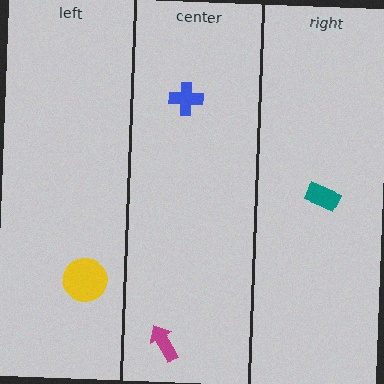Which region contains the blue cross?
The center region.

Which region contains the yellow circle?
The left region.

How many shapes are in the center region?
2.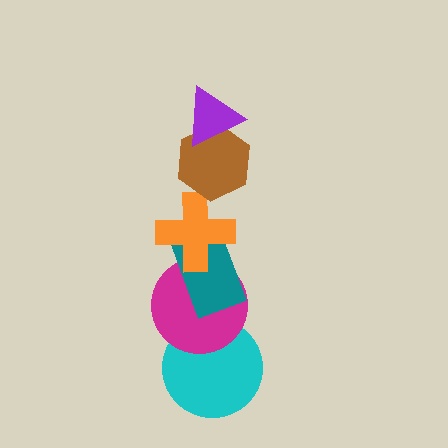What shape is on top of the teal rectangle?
The orange cross is on top of the teal rectangle.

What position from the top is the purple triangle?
The purple triangle is 1st from the top.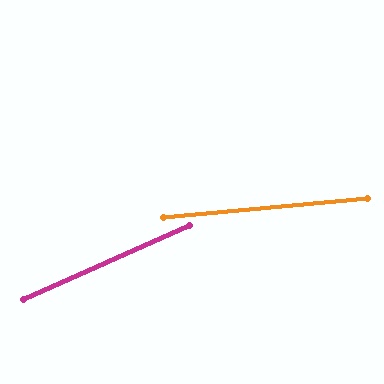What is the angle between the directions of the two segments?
Approximately 19 degrees.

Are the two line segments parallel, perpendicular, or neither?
Neither parallel nor perpendicular — they differ by about 19°.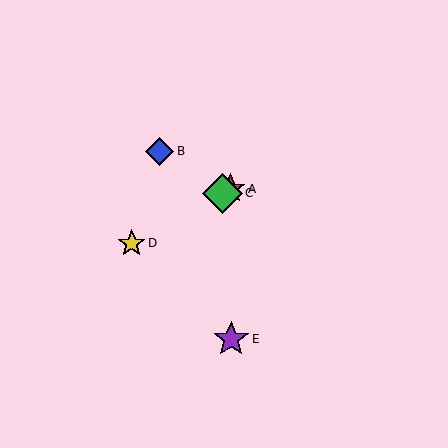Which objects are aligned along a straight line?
Objects A, C, D are aligned along a straight line.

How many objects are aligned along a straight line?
3 objects (A, C, D) are aligned along a straight line.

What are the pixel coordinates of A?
Object A is at (231, 189).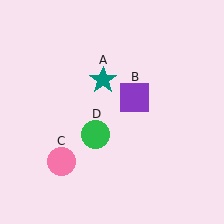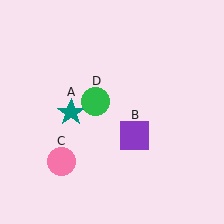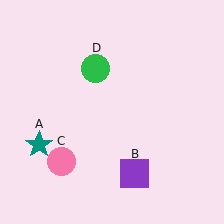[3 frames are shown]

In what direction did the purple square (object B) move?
The purple square (object B) moved down.